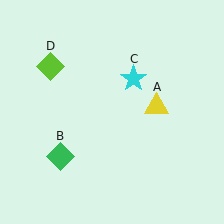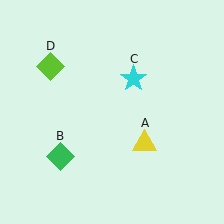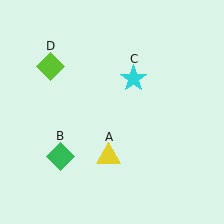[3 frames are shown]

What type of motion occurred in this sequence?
The yellow triangle (object A) rotated clockwise around the center of the scene.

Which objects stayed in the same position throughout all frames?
Green diamond (object B) and cyan star (object C) and lime diamond (object D) remained stationary.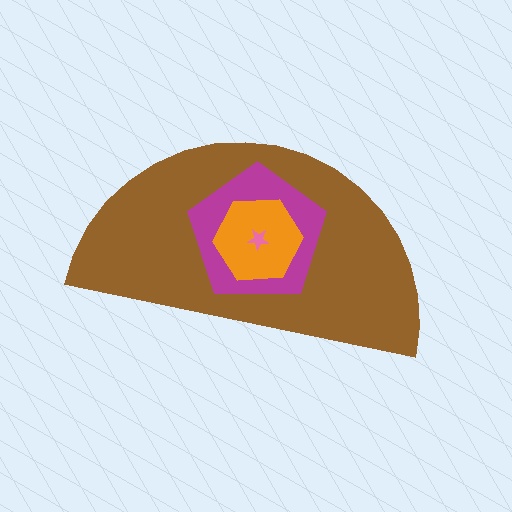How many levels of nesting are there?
4.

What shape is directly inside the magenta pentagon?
The orange hexagon.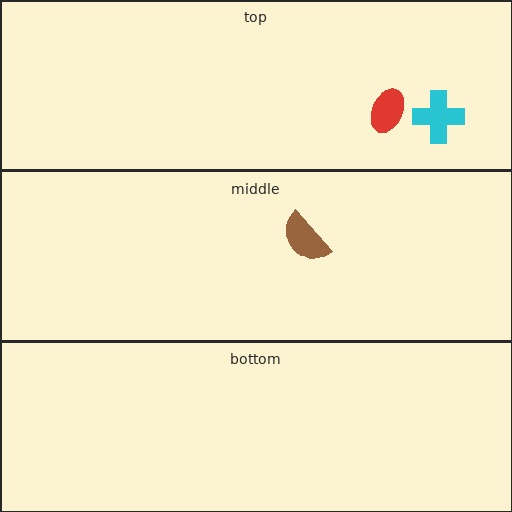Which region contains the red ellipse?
The top region.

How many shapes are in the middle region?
1.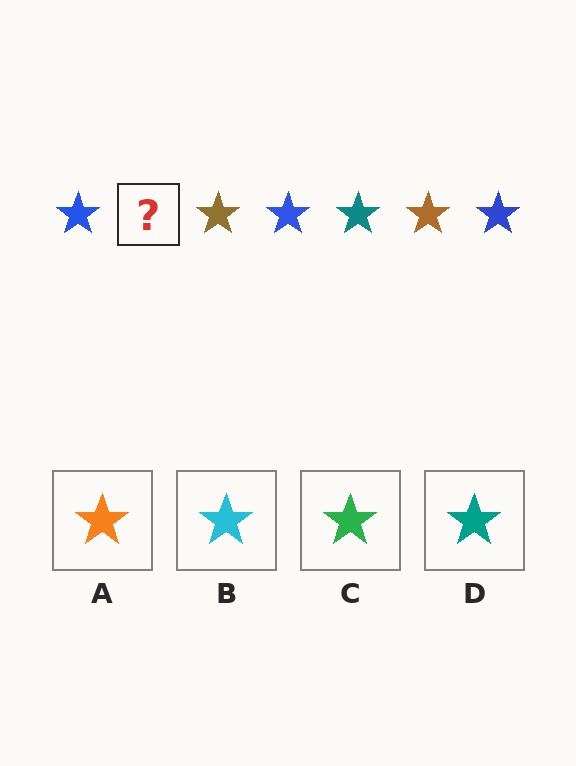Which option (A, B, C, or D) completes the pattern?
D.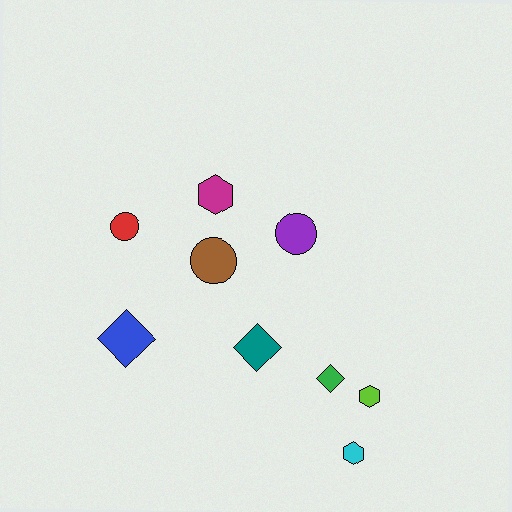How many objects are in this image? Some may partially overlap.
There are 9 objects.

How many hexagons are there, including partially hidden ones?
There are 3 hexagons.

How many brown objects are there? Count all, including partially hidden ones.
There is 1 brown object.